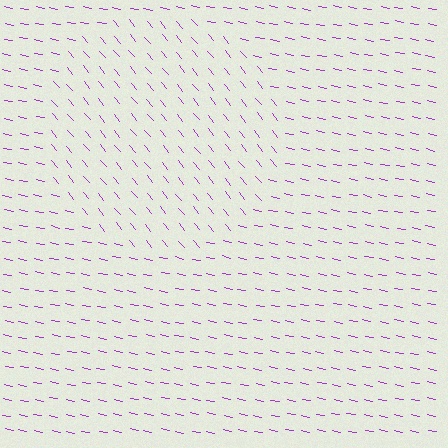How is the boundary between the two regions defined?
The boundary is defined purely by a change in line orientation (approximately 39 degrees difference). All lines are the same color and thickness.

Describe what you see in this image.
The image is filled with small purple line segments. A circle region in the image has lines oriented differently from the surrounding lines, creating a visible texture boundary.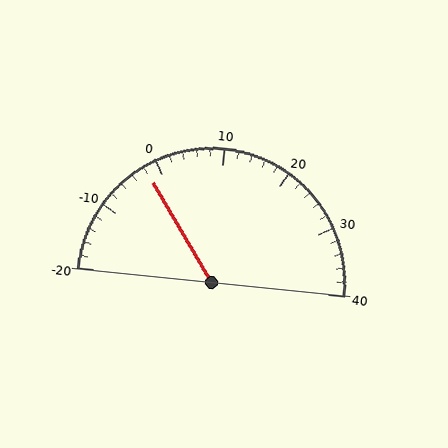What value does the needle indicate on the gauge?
The needle indicates approximately -2.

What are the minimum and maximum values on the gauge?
The gauge ranges from -20 to 40.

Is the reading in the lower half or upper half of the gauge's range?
The reading is in the lower half of the range (-20 to 40).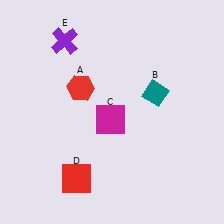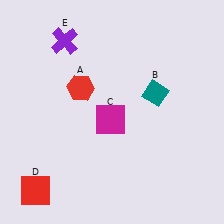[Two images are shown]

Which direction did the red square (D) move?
The red square (D) moved left.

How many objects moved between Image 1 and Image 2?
1 object moved between the two images.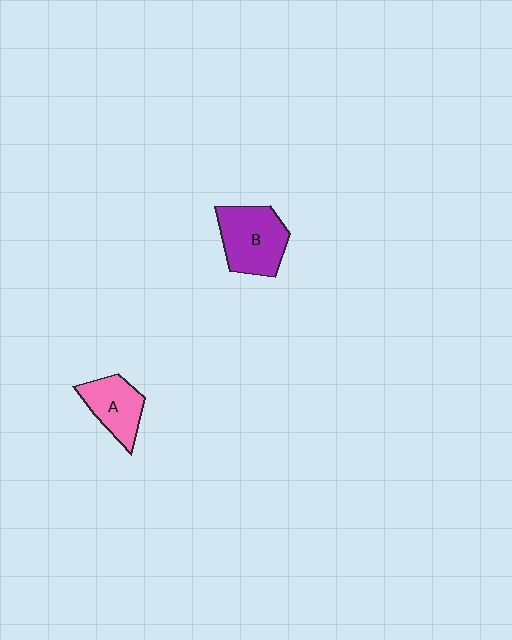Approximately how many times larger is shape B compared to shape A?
Approximately 1.4 times.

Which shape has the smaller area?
Shape A (pink).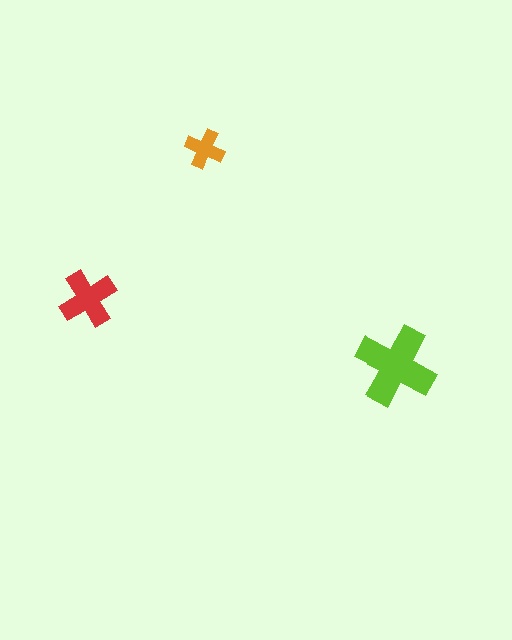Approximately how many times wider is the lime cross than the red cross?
About 1.5 times wider.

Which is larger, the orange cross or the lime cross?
The lime one.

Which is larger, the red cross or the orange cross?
The red one.